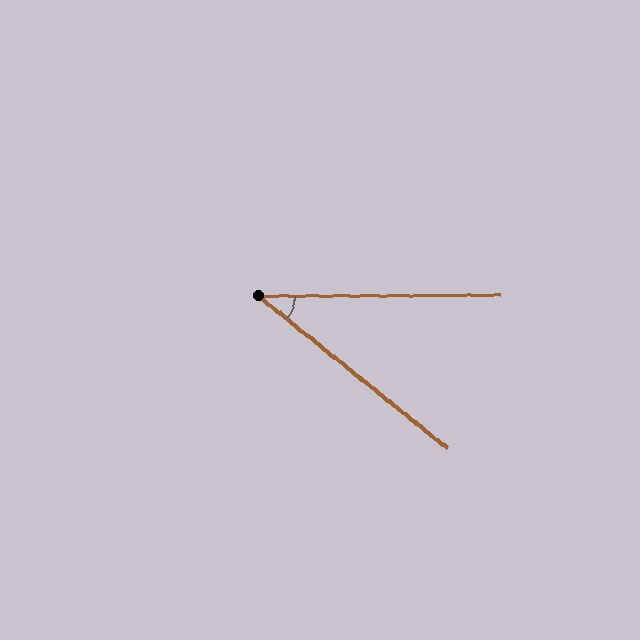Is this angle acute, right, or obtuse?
It is acute.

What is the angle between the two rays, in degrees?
Approximately 39 degrees.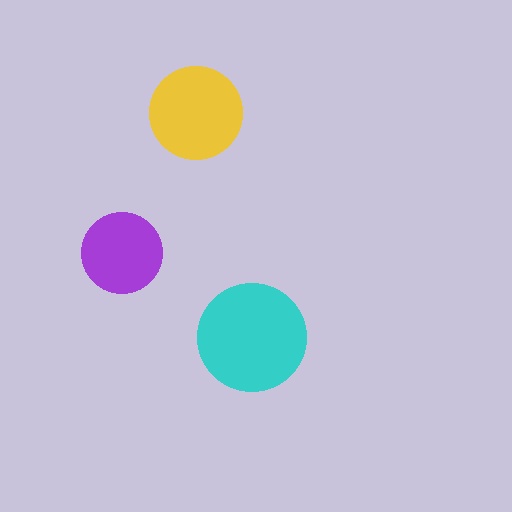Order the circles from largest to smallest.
the cyan one, the yellow one, the purple one.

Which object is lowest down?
The cyan circle is bottommost.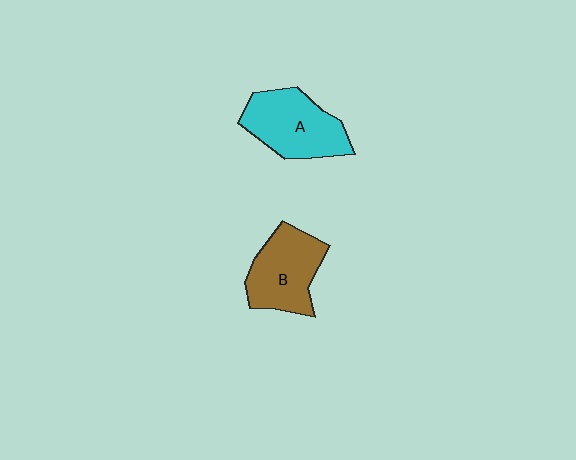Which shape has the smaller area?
Shape B (brown).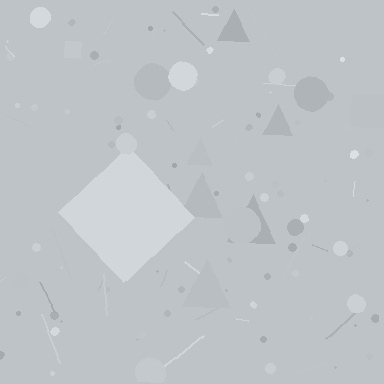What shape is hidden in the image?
A diamond is hidden in the image.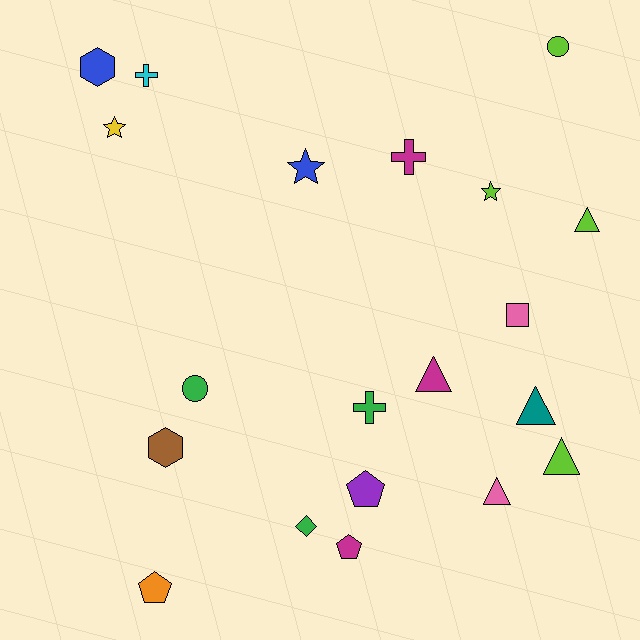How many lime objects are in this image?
There are 4 lime objects.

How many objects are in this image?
There are 20 objects.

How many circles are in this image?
There are 2 circles.